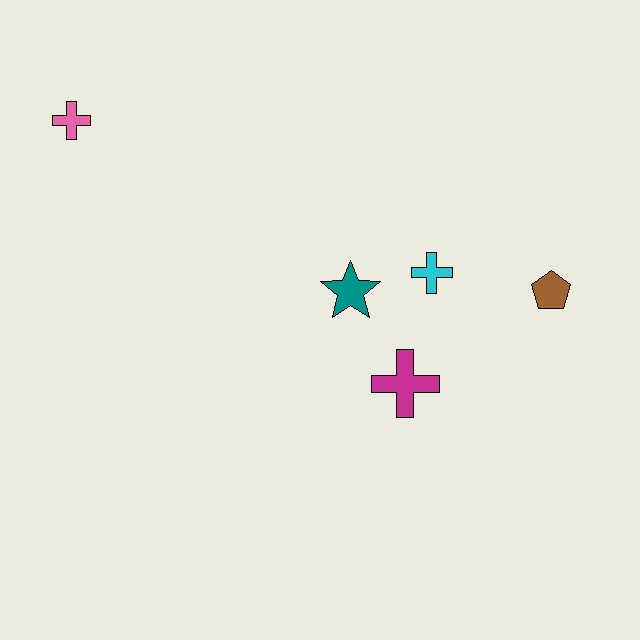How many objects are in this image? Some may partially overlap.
There are 5 objects.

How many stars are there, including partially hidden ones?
There is 1 star.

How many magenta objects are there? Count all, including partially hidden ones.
There is 1 magenta object.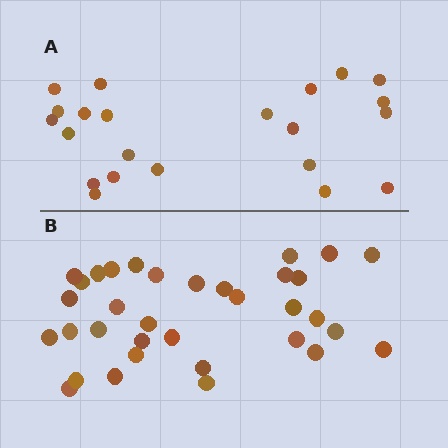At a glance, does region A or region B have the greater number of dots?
Region B (the bottom region) has more dots.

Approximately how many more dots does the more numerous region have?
Region B has roughly 12 or so more dots than region A.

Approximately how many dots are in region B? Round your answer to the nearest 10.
About 30 dots. (The exact count is 34, which rounds to 30.)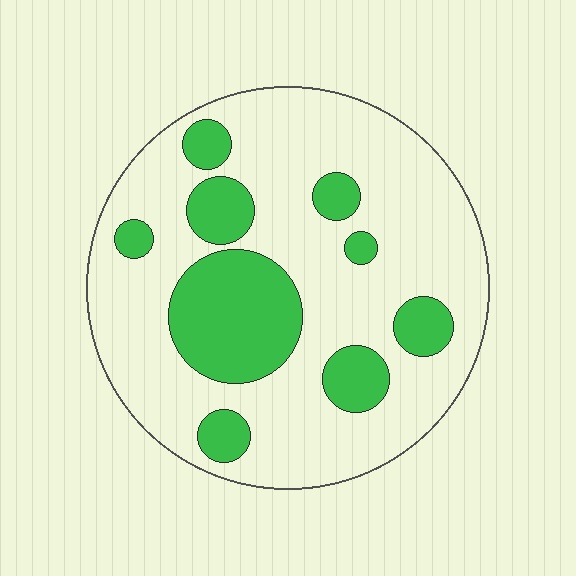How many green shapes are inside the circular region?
9.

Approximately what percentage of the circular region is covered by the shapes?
Approximately 25%.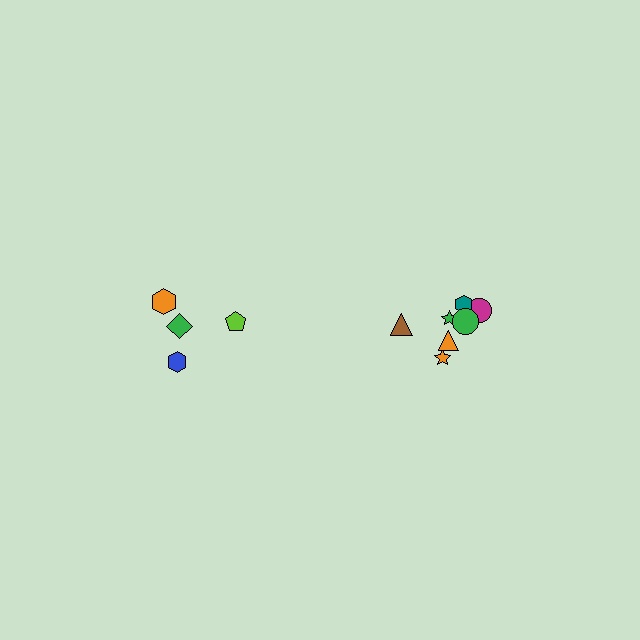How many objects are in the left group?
There are 4 objects.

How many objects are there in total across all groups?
There are 11 objects.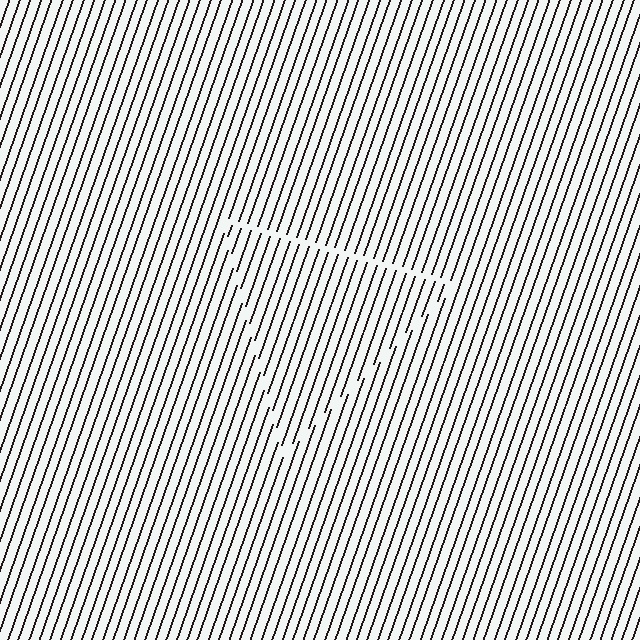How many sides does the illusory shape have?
3 sides — the line-ends trace a triangle.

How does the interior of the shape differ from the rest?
The interior of the shape contains the same grating, shifted by half a period — the contour is defined by the phase discontinuity where line-ends from the inner and outer gratings abut.